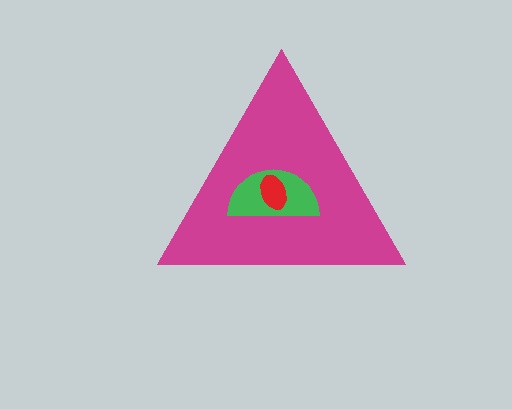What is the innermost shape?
The red ellipse.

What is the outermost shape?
The magenta triangle.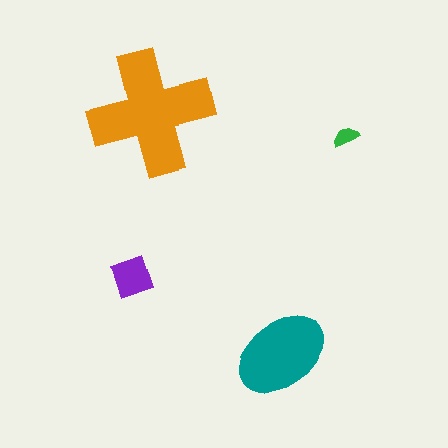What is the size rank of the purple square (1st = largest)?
3rd.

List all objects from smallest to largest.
The green semicircle, the purple square, the teal ellipse, the orange cross.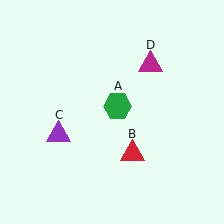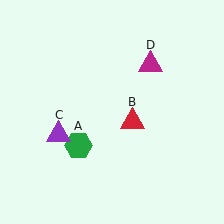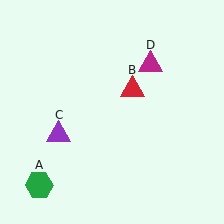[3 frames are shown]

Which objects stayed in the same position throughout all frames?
Purple triangle (object C) and magenta triangle (object D) remained stationary.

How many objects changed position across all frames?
2 objects changed position: green hexagon (object A), red triangle (object B).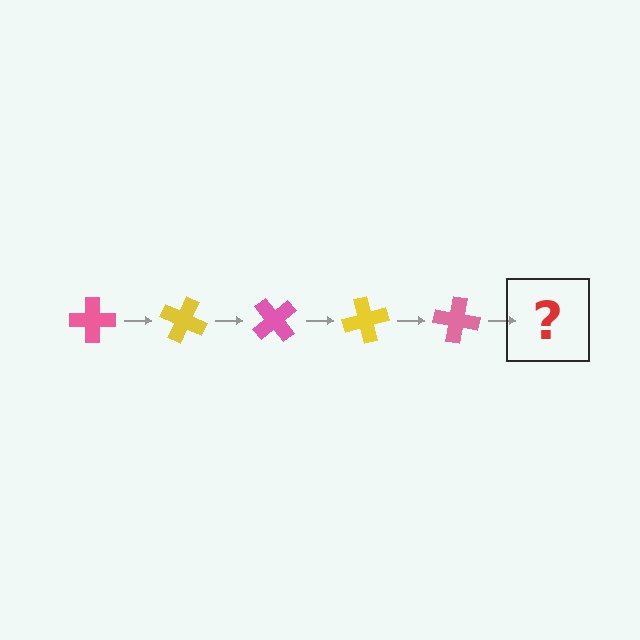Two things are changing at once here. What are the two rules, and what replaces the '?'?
The two rules are that it rotates 25 degrees each step and the color cycles through pink and yellow. The '?' should be a yellow cross, rotated 125 degrees from the start.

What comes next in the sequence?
The next element should be a yellow cross, rotated 125 degrees from the start.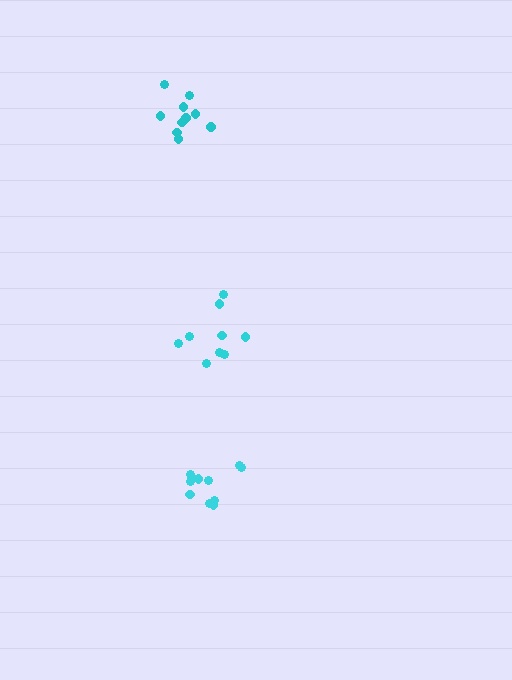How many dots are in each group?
Group 1: 9 dots, Group 2: 10 dots, Group 3: 11 dots (30 total).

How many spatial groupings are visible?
There are 3 spatial groupings.